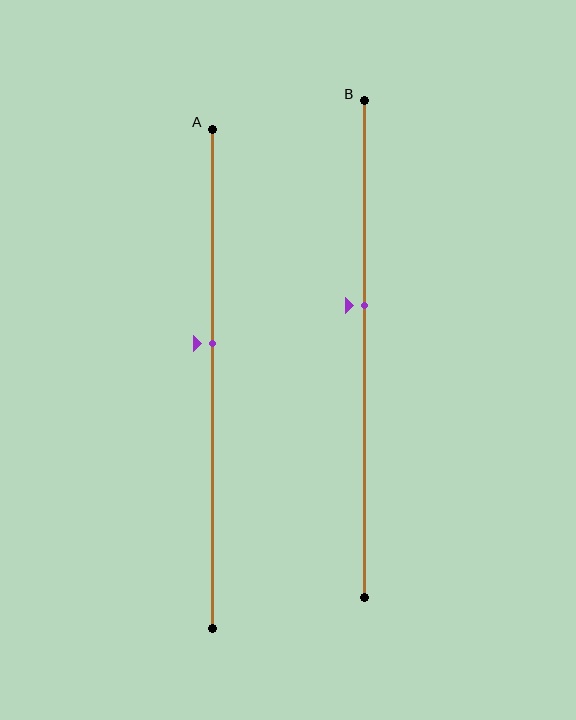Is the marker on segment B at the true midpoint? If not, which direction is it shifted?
No, the marker on segment B is shifted upward by about 9% of the segment length.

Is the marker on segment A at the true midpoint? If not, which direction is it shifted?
No, the marker on segment A is shifted upward by about 7% of the segment length.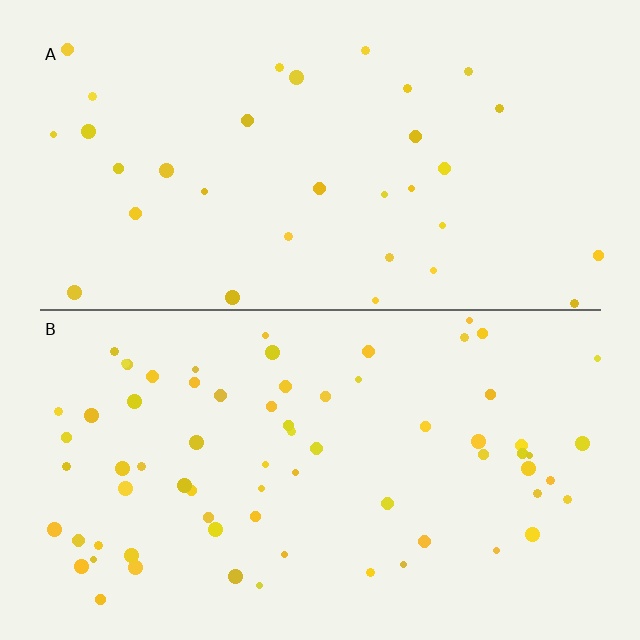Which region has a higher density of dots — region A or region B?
B (the bottom).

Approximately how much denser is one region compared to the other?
Approximately 2.1× — region B over region A.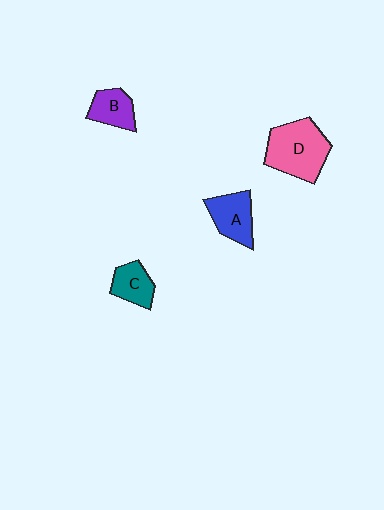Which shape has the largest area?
Shape D (pink).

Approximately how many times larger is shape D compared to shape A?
Approximately 1.6 times.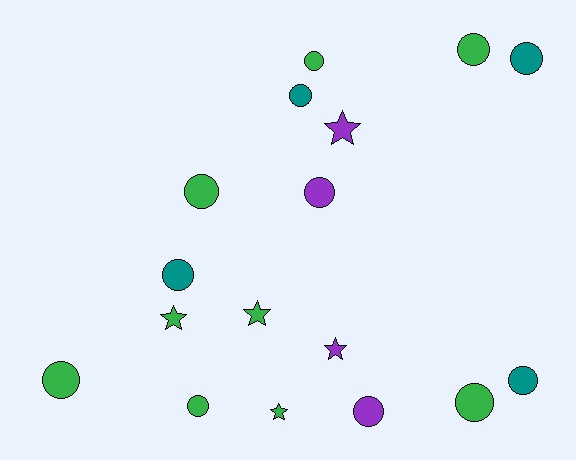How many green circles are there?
There are 6 green circles.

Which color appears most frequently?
Green, with 9 objects.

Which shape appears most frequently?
Circle, with 12 objects.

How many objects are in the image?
There are 17 objects.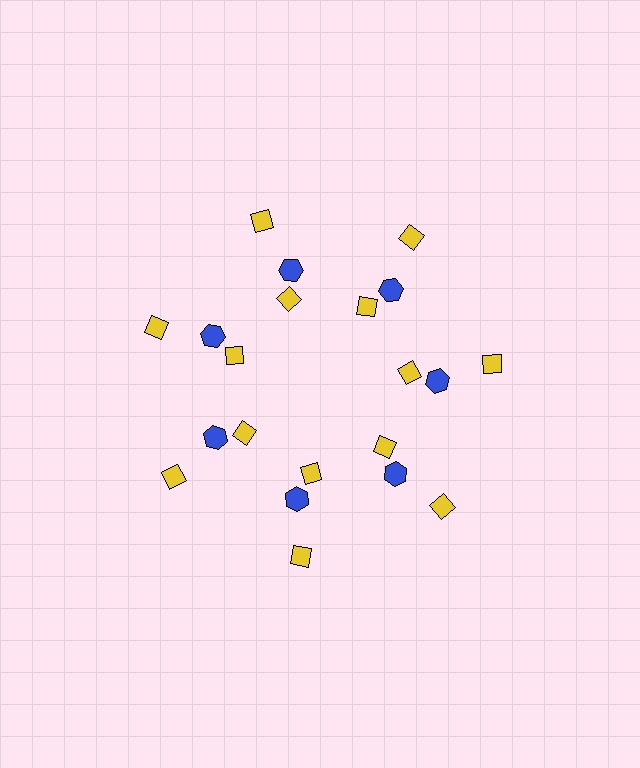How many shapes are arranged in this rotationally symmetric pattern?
There are 21 shapes, arranged in 7 groups of 3.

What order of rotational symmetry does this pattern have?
This pattern has 7-fold rotational symmetry.